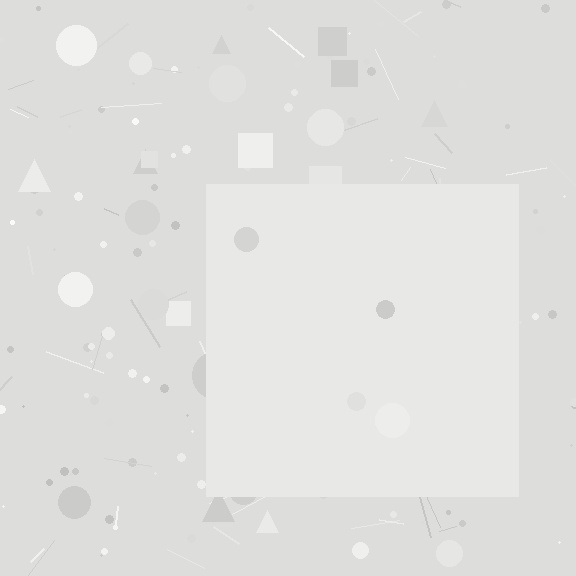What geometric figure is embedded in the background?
A square is embedded in the background.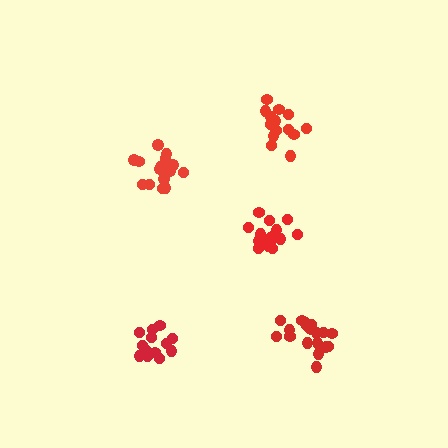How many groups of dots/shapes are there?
There are 5 groups.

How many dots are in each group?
Group 1: 18 dots, Group 2: 13 dots, Group 3: 17 dots, Group 4: 14 dots, Group 5: 17 dots (79 total).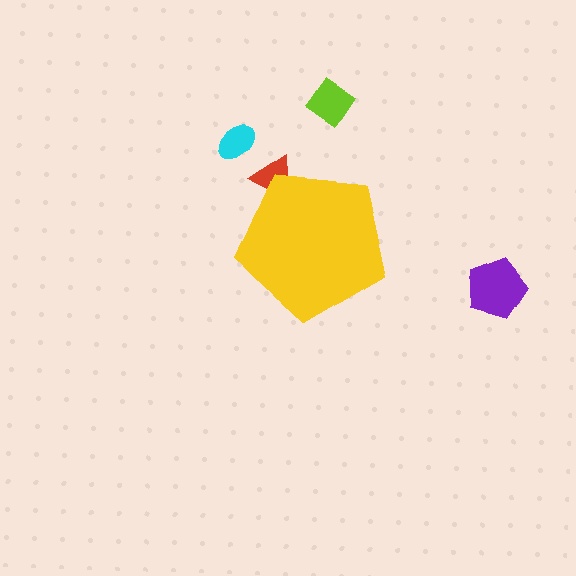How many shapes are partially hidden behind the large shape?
1 shape is partially hidden.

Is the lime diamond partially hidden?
No, the lime diamond is fully visible.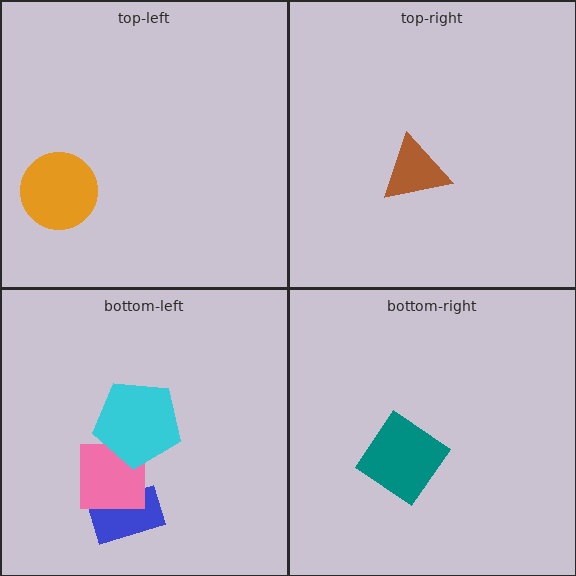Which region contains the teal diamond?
The bottom-right region.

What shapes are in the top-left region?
The orange circle.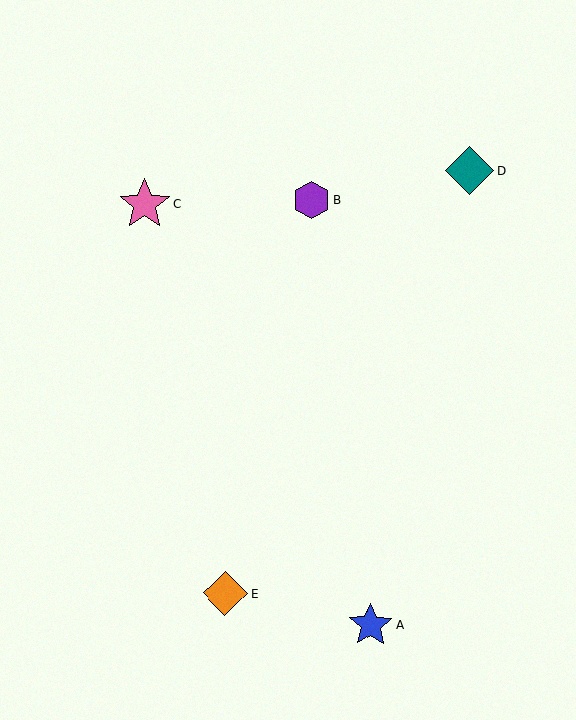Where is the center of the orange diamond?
The center of the orange diamond is at (225, 593).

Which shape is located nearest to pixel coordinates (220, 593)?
The orange diamond (labeled E) at (225, 593) is nearest to that location.